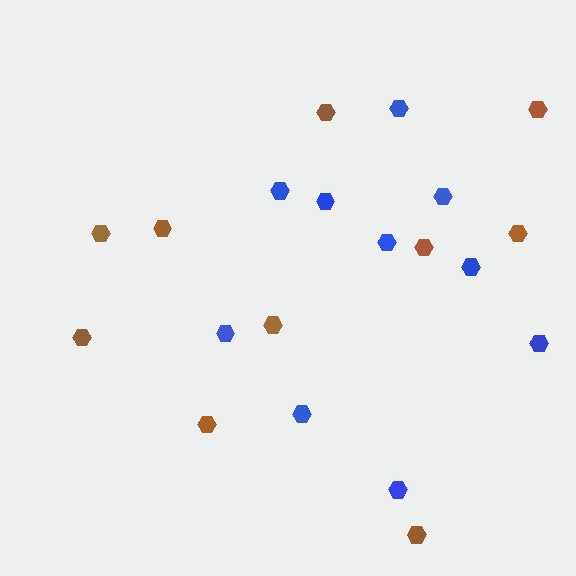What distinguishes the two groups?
There are 2 groups: one group of brown hexagons (10) and one group of blue hexagons (10).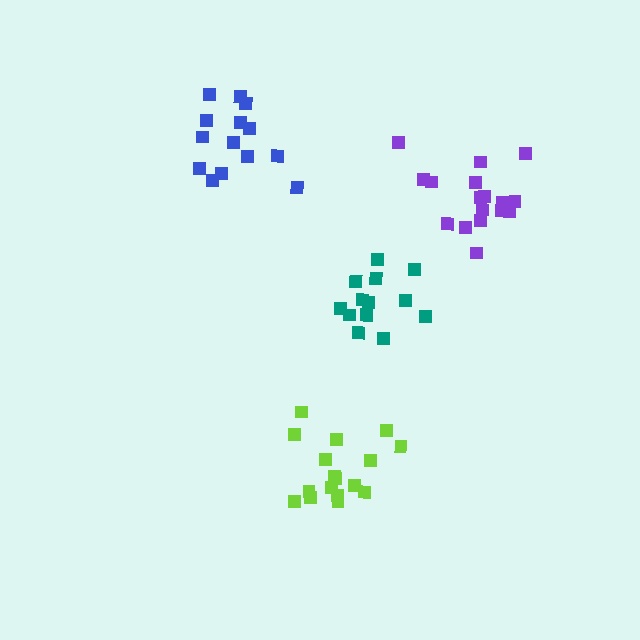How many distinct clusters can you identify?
There are 4 distinct clusters.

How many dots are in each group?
Group 1: 14 dots, Group 2: 17 dots, Group 3: 13 dots, Group 4: 18 dots (62 total).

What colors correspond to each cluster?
The clusters are colored: blue, lime, teal, purple.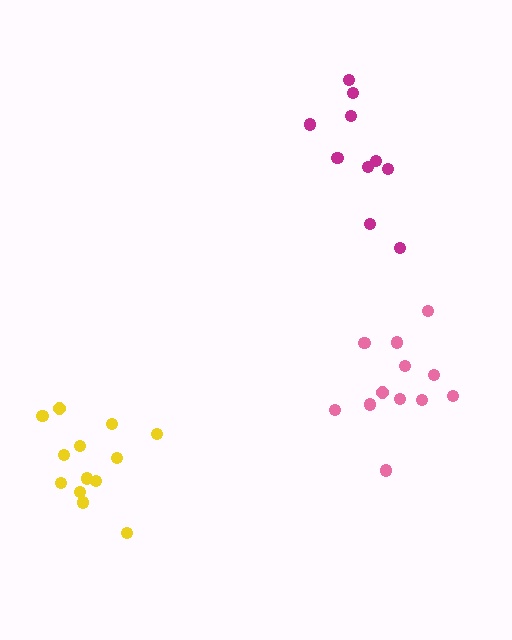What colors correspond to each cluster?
The clusters are colored: pink, yellow, magenta.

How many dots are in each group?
Group 1: 12 dots, Group 2: 13 dots, Group 3: 10 dots (35 total).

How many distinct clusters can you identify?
There are 3 distinct clusters.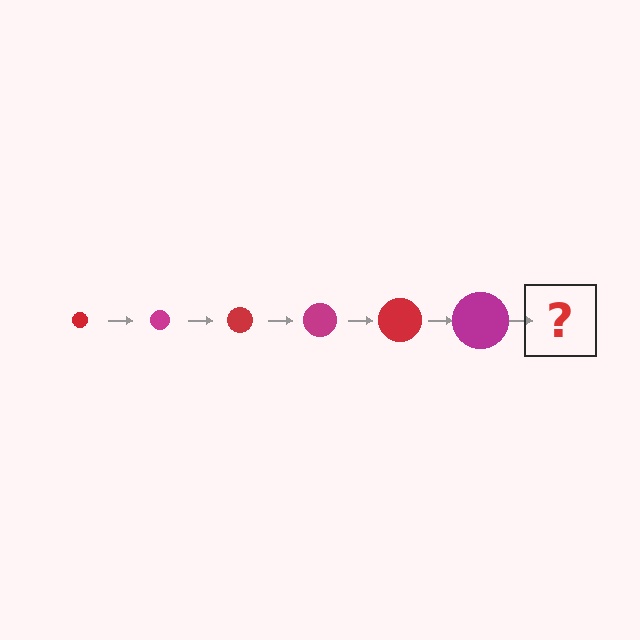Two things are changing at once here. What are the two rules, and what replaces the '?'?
The two rules are that the circle grows larger each step and the color cycles through red and magenta. The '?' should be a red circle, larger than the previous one.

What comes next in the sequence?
The next element should be a red circle, larger than the previous one.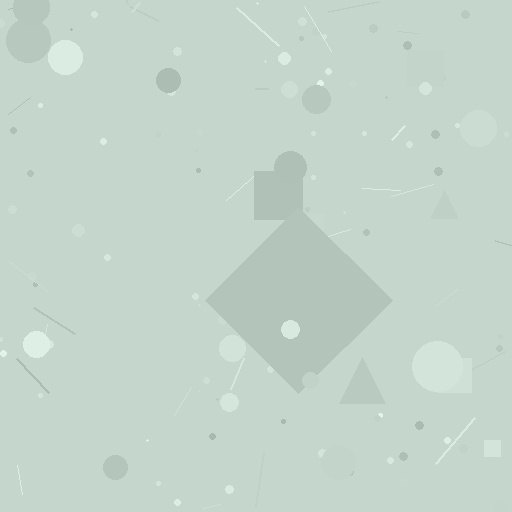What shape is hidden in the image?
A diamond is hidden in the image.